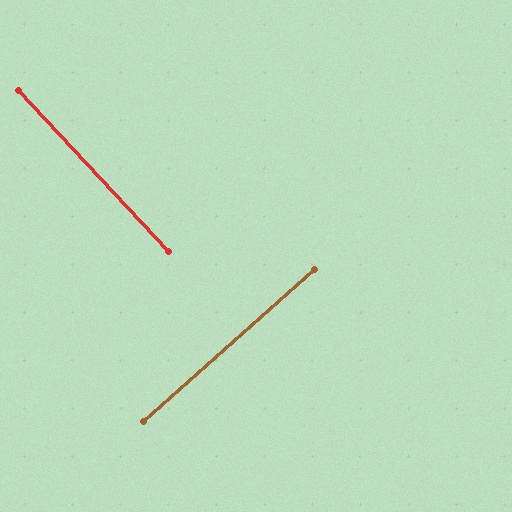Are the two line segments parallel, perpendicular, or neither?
Perpendicular — they meet at approximately 88°.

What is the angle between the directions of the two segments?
Approximately 88 degrees.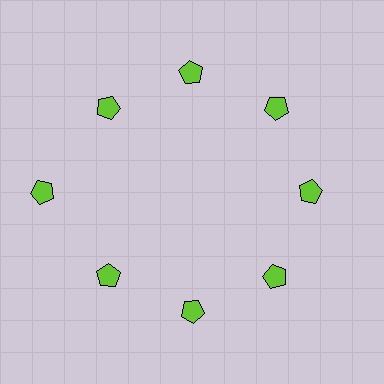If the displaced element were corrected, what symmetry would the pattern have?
It would have 8-fold rotational symmetry — the pattern would map onto itself every 45 degrees.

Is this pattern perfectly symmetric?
No. The 8 lime pentagons are arranged in a ring, but one element near the 9 o'clock position is pushed outward from the center, breaking the 8-fold rotational symmetry.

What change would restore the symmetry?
The symmetry would be restored by moving it inward, back onto the ring so that all 8 pentagons sit at equal angles and equal distance from the center.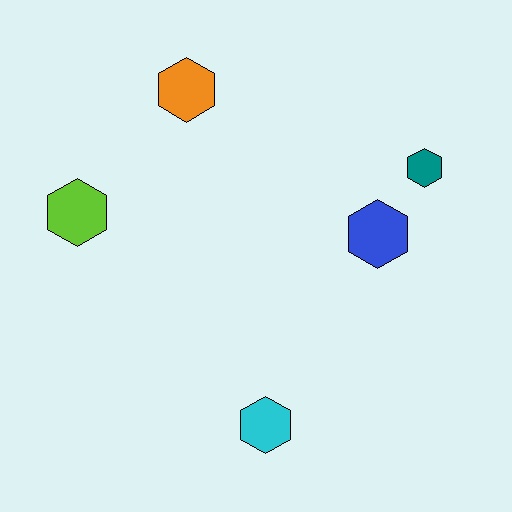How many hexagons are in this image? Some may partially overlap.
There are 5 hexagons.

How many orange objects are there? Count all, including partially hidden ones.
There is 1 orange object.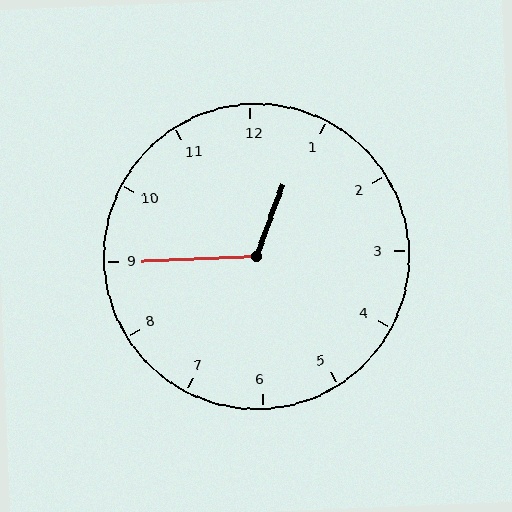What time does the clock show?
12:45.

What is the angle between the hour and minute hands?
Approximately 112 degrees.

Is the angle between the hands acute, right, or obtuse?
It is obtuse.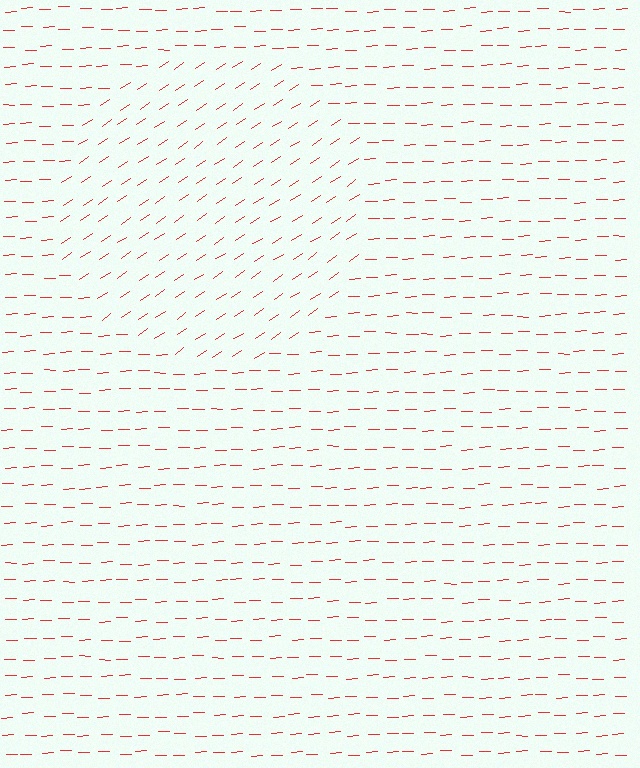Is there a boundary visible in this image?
Yes, there is a texture boundary formed by a change in line orientation.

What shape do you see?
I see a circle.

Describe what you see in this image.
The image is filled with small red line segments. A circle region in the image has lines oriented differently from the surrounding lines, creating a visible texture boundary.